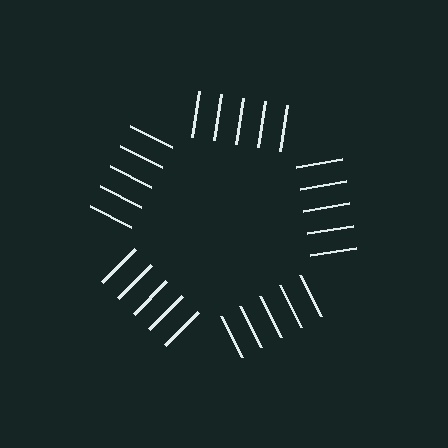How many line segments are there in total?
25 — 5 along each of the 5 edges.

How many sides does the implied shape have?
5 sides — the line-ends trace a pentagon.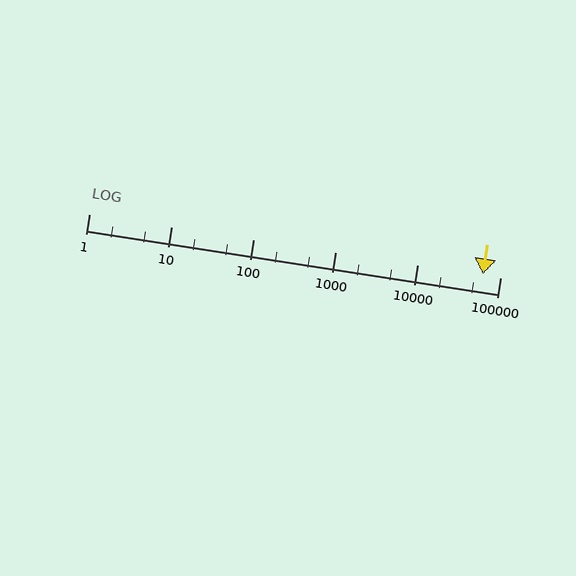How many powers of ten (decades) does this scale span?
The scale spans 5 decades, from 1 to 100000.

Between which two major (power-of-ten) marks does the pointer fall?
The pointer is between 10000 and 100000.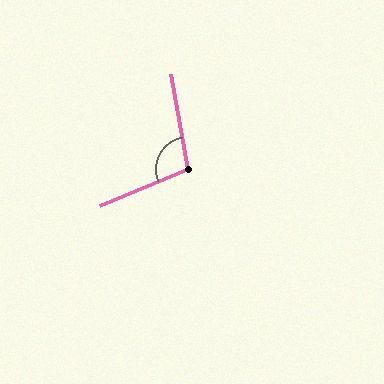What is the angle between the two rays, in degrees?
Approximately 102 degrees.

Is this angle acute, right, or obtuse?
It is obtuse.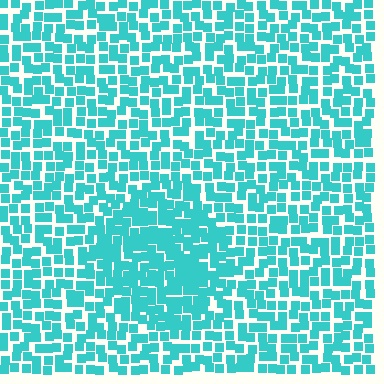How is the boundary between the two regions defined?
The boundary is defined by a change in element density (approximately 1.5x ratio). All elements are the same color, size, and shape.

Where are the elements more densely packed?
The elements are more densely packed inside the circle boundary.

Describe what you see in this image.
The image contains small cyan elements arranged at two different densities. A circle-shaped region is visible where the elements are more densely packed than the surrounding area.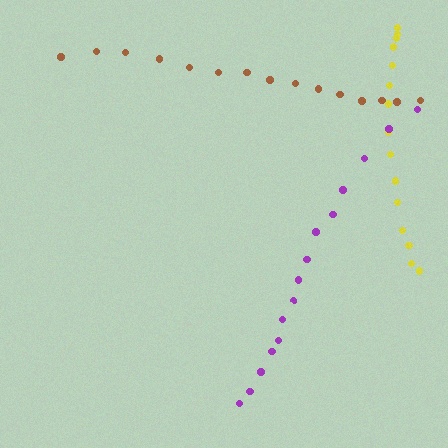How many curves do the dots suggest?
There are 3 distinct paths.